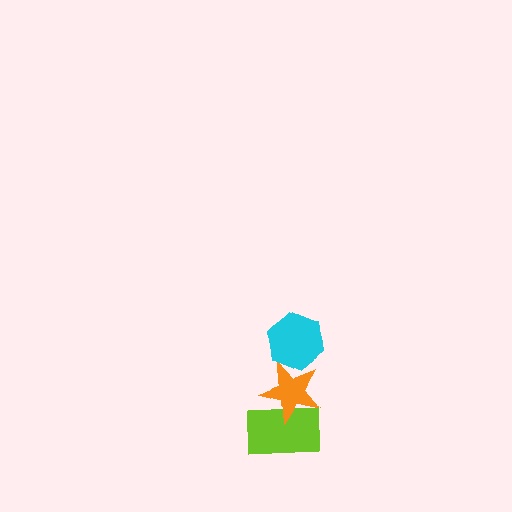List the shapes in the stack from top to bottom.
From top to bottom: the cyan hexagon, the orange star, the lime rectangle.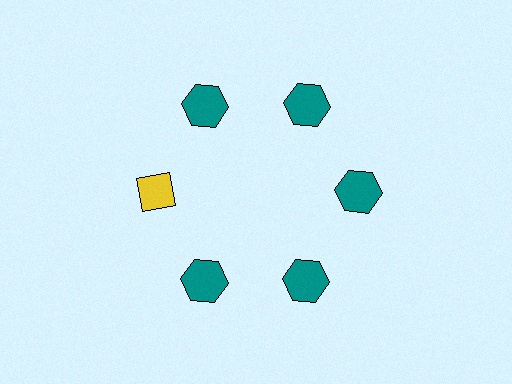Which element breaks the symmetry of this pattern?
The yellow diamond at roughly the 9 o'clock position breaks the symmetry. All other shapes are teal hexagons.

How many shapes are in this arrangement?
There are 6 shapes arranged in a ring pattern.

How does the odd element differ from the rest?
It differs in both color (yellow instead of teal) and shape (diamond instead of hexagon).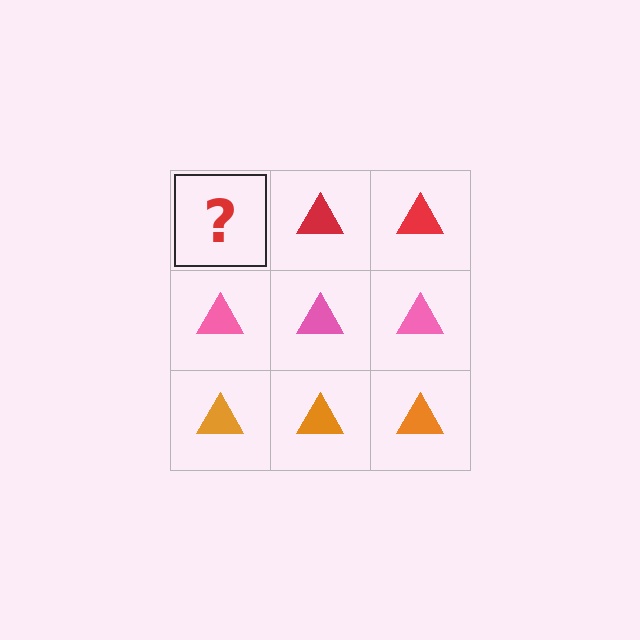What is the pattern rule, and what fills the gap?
The rule is that each row has a consistent color. The gap should be filled with a red triangle.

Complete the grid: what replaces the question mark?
The question mark should be replaced with a red triangle.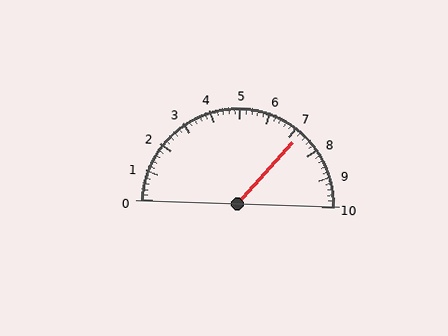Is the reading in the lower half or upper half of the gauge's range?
The reading is in the upper half of the range (0 to 10).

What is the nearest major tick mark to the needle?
The nearest major tick mark is 7.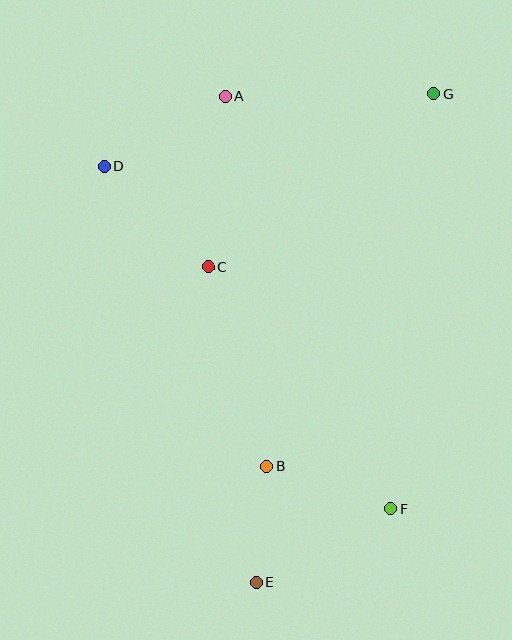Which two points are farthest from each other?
Points E and G are farthest from each other.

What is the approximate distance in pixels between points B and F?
The distance between B and F is approximately 130 pixels.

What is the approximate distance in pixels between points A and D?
The distance between A and D is approximately 140 pixels.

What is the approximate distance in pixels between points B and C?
The distance between B and C is approximately 208 pixels.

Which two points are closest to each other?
Points B and E are closest to each other.